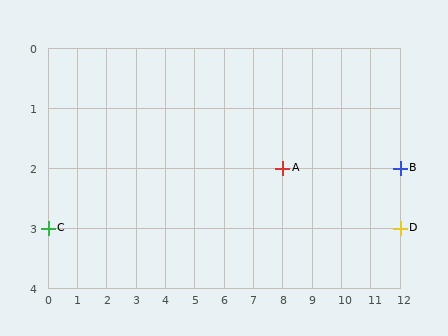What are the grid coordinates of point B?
Point B is at grid coordinates (12, 2).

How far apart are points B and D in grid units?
Points B and D are 1 row apart.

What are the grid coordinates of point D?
Point D is at grid coordinates (12, 3).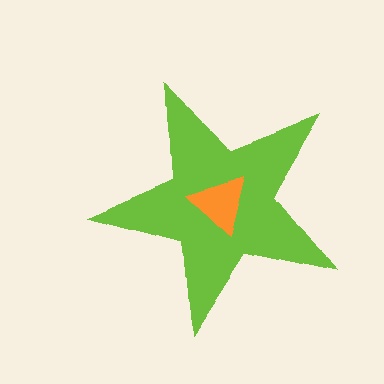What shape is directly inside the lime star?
The orange triangle.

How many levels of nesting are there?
2.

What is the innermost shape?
The orange triangle.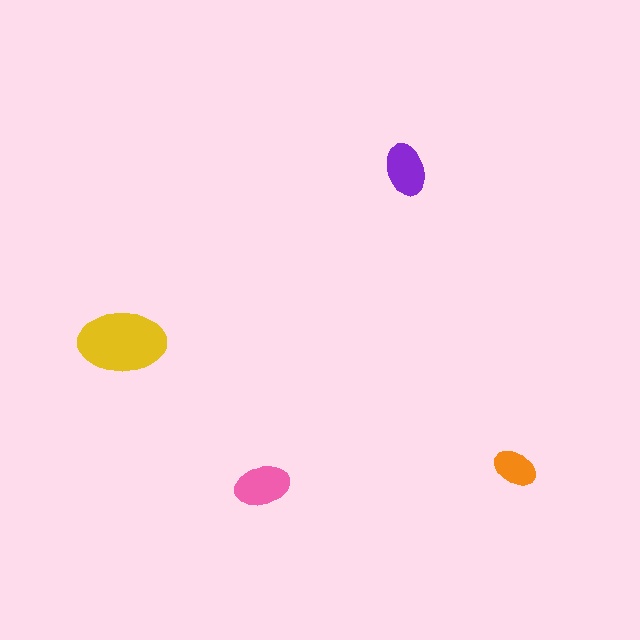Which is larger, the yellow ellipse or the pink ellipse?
The yellow one.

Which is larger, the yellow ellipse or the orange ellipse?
The yellow one.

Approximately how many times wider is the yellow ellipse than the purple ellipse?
About 1.5 times wider.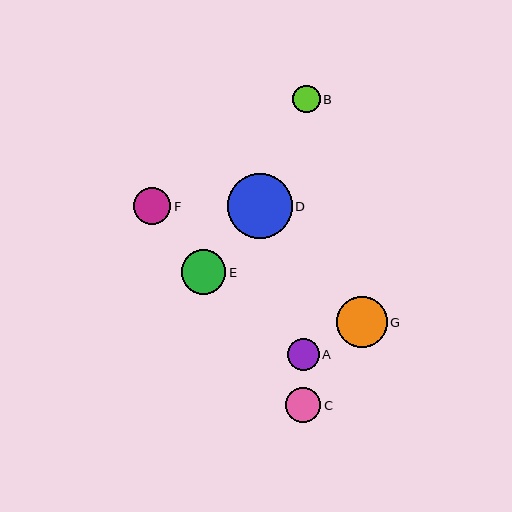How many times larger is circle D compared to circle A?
Circle D is approximately 2.0 times the size of circle A.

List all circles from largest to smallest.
From largest to smallest: D, G, E, F, C, A, B.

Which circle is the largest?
Circle D is the largest with a size of approximately 65 pixels.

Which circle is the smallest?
Circle B is the smallest with a size of approximately 27 pixels.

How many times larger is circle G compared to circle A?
Circle G is approximately 1.6 times the size of circle A.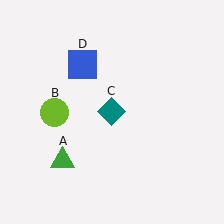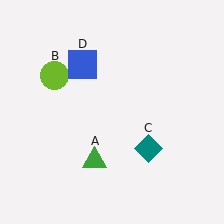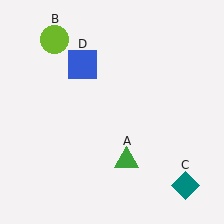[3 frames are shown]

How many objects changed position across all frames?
3 objects changed position: green triangle (object A), lime circle (object B), teal diamond (object C).